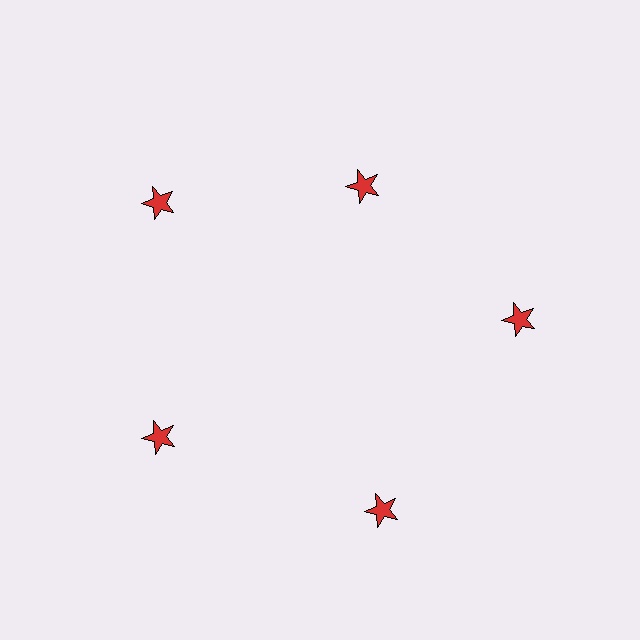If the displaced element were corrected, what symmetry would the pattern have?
It would have 5-fold rotational symmetry — the pattern would map onto itself every 72 degrees.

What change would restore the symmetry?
The symmetry would be restored by moving it outward, back onto the ring so that all 5 stars sit at equal angles and equal distance from the center.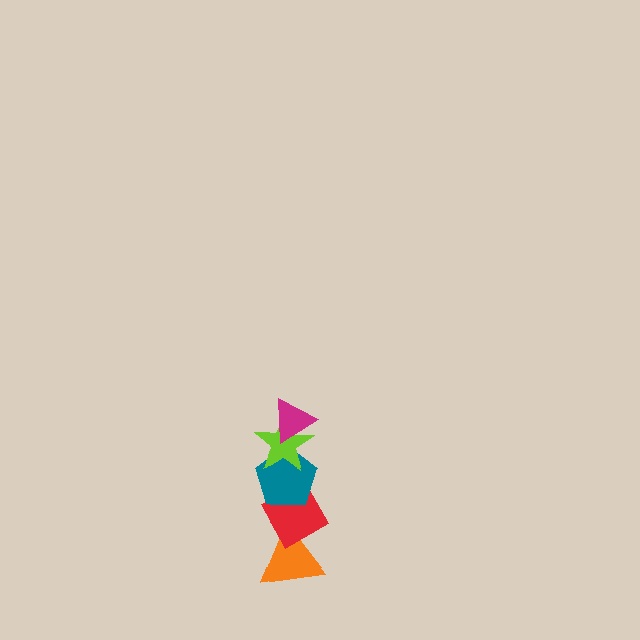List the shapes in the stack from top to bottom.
From top to bottom: the magenta triangle, the lime star, the teal pentagon, the red diamond, the orange triangle.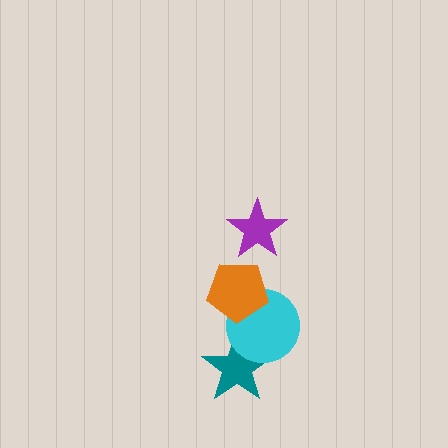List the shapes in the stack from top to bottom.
From top to bottom: the purple star, the orange pentagon, the cyan circle, the teal star.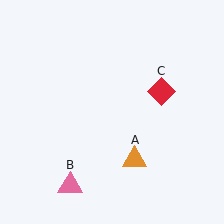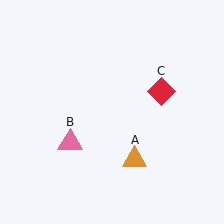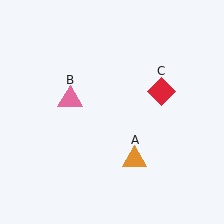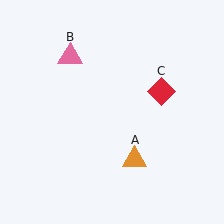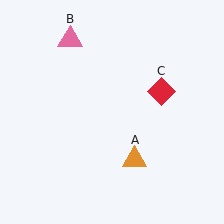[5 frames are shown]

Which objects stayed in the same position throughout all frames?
Orange triangle (object A) and red diamond (object C) remained stationary.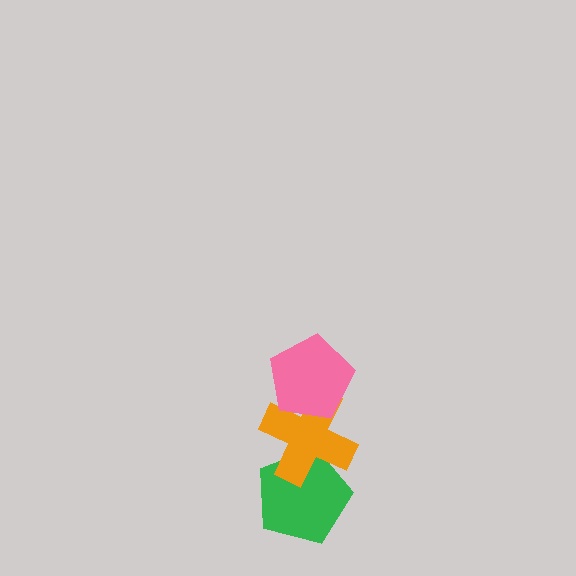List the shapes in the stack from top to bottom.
From top to bottom: the pink pentagon, the orange cross, the green pentagon.